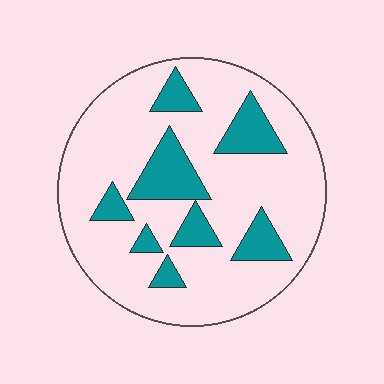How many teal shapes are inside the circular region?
8.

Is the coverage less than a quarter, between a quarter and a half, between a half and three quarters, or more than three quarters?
Less than a quarter.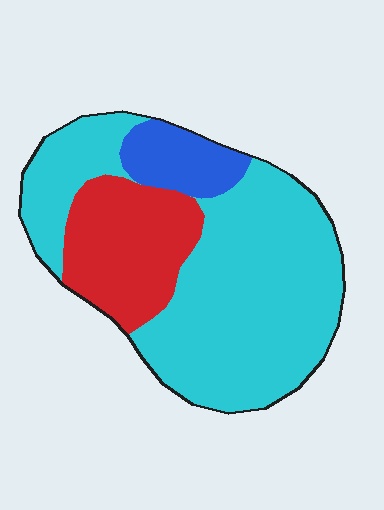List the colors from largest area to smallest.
From largest to smallest: cyan, red, blue.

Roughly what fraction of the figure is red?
Red covers about 25% of the figure.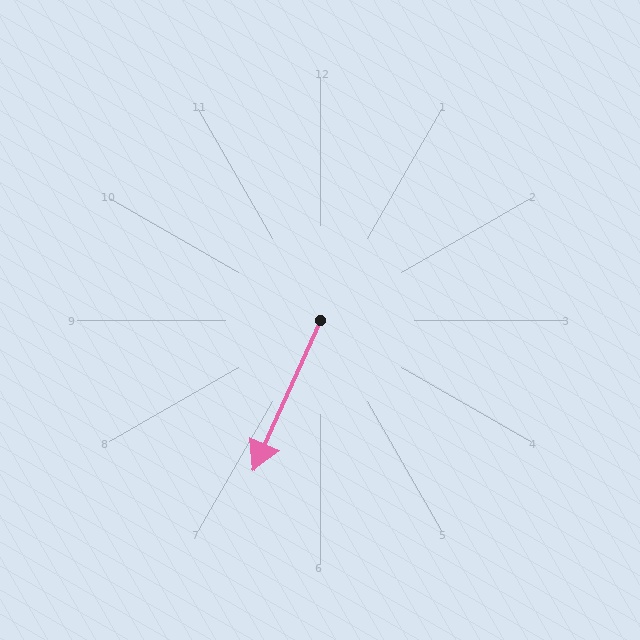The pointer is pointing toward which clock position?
Roughly 7 o'clock.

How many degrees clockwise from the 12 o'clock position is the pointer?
Approximately 204 degrees.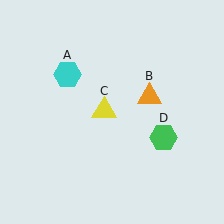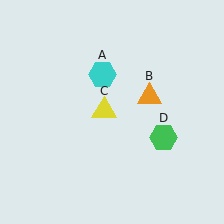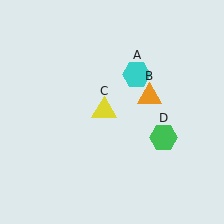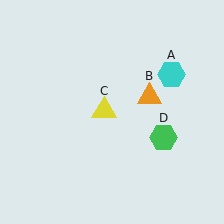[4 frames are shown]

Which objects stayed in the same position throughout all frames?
Orange triangle (object B) and yellow triangle (object C) and green hexagon (object D) remained stationary.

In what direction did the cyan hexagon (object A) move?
The cyan hexagon (object A) moved right.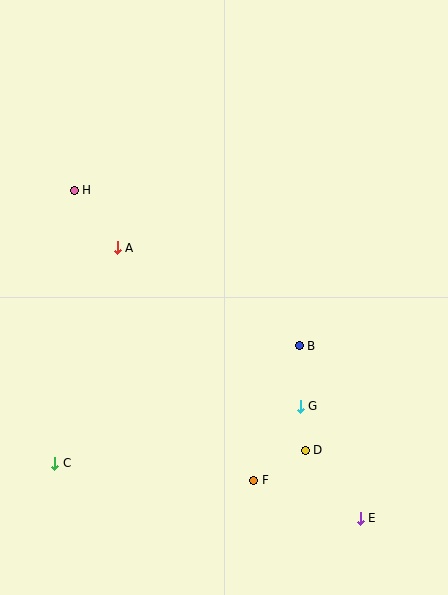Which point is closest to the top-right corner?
Point B is closest to the top-right corner.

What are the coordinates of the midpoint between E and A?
The midpoint between E and A is at (239, 383).